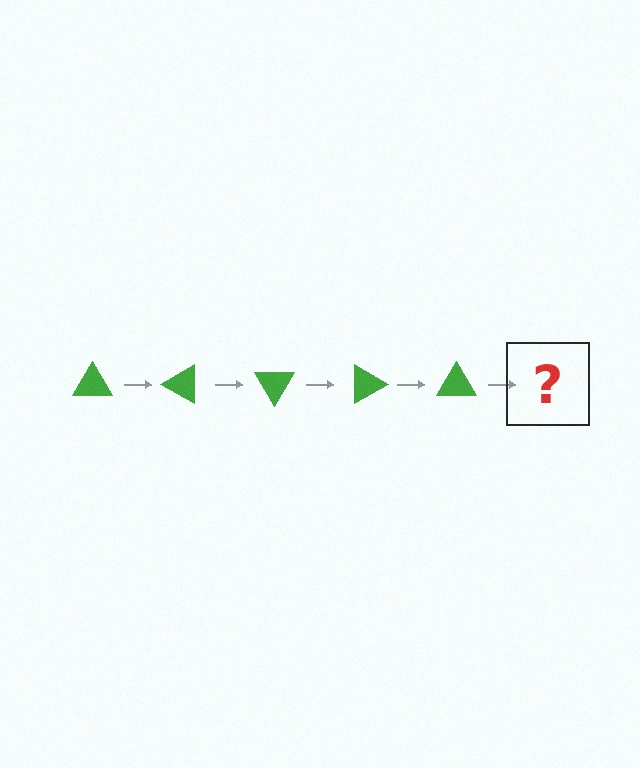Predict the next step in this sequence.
The next step is a green triangle rotated 150 degrees.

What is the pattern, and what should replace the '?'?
The pattern is that the triangle rotates 30 degrees each step. The '?' should be a green triangle rotated 150 degrees.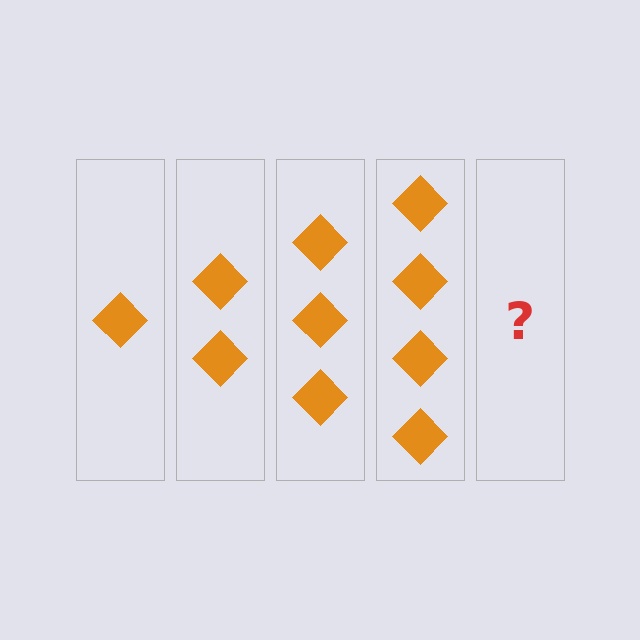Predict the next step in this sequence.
The next step is 5 diamonds.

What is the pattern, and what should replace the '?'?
The pattern is that each step adds one more diamond. The '?' should be 5 diamonds.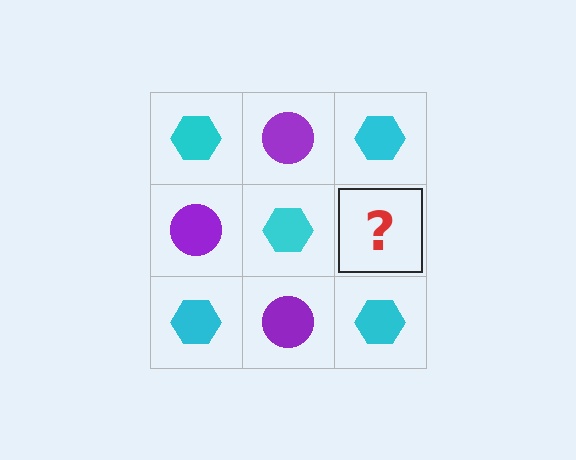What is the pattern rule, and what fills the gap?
The rule is that it alternates cyan hexagon and purple circle in a checkerboard pattern. The gap should be filled with a purple circle.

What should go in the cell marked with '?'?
The missing cell should contain a purple circle.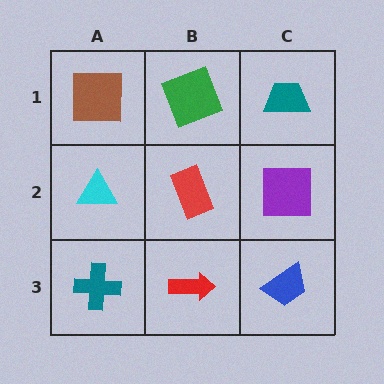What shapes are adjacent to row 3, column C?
A purple square (row 2, column C), a red arrow (row 3, column B).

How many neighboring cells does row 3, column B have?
3.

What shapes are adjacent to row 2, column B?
A green square (row 1, column B), a red arrow (row 3, column B), a cyan triangle (row 2, column A), a purple square (row 2, column C).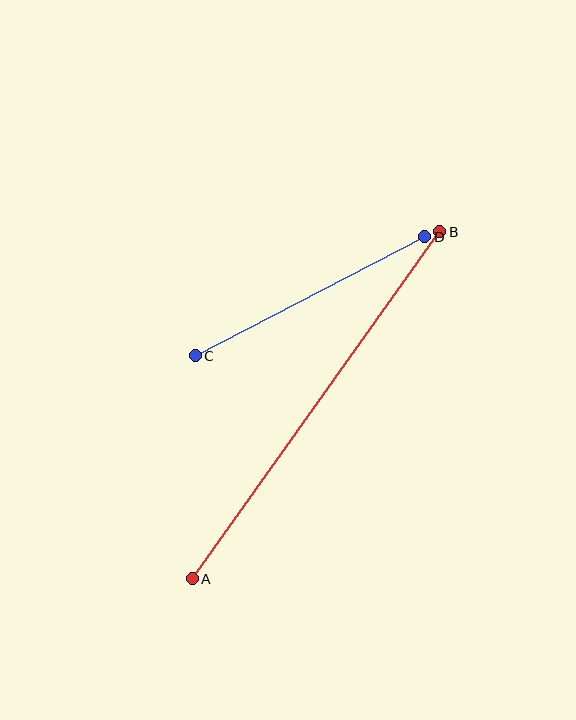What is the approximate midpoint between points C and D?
The midpoint is at approximately (310, 296) pixels.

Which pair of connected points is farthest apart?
Points A and B are farthest apart.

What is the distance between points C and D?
The distance is approximately 259 pixels.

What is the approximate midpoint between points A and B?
The midpoint is at approximately (316, 405) pixels.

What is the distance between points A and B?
The distance is approximately 426 pixels.